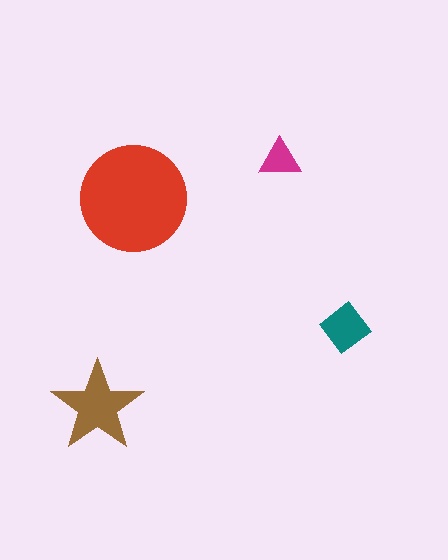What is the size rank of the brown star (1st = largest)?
2nd.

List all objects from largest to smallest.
The red circle, the brown star, the teal diamond, the magenta triangle.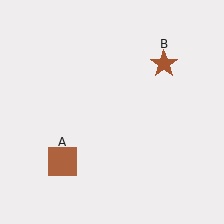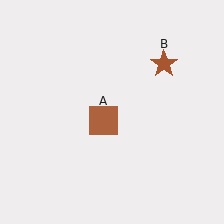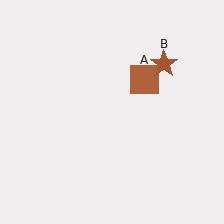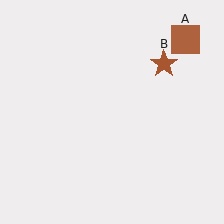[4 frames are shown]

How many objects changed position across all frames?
1 object changed position: brown square (object A).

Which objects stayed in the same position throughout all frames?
Brown star (object B) remained stationary.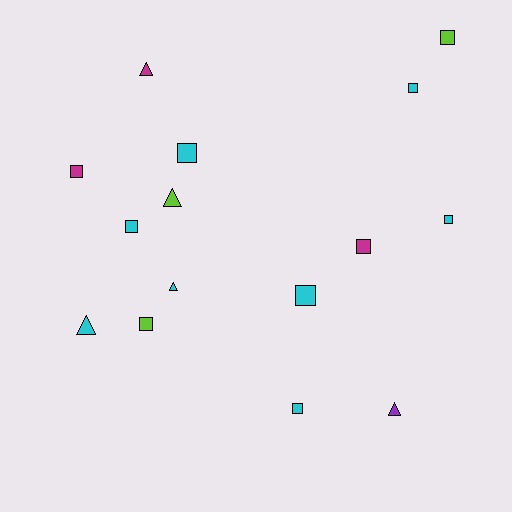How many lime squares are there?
There are 2 lime squares.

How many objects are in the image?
There are 15 objects.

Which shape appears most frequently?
Square, with 10 objects.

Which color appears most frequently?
Cyan, with 8 objects.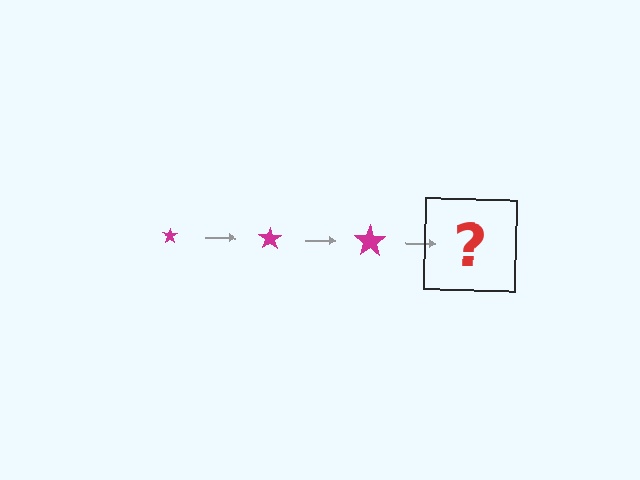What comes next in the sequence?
The next element should be a magenta star, larger than the previous one.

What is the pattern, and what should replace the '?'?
The pattern is that the star gets progressively larger each step. The '?' should be a magenta star, larger than the previous one.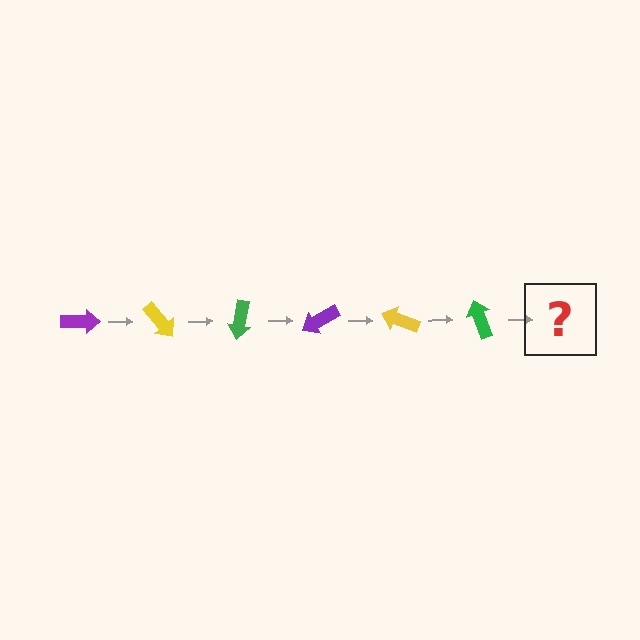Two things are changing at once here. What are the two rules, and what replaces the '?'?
The two rules are that it rotates 50 degrees each step and the color cycles through purple, yellow, and green. The '?' should be a purple arrow, rotated 300 degrees from the start.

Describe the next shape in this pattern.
It should be a purple arrow, rotated 300 degrees from the start.